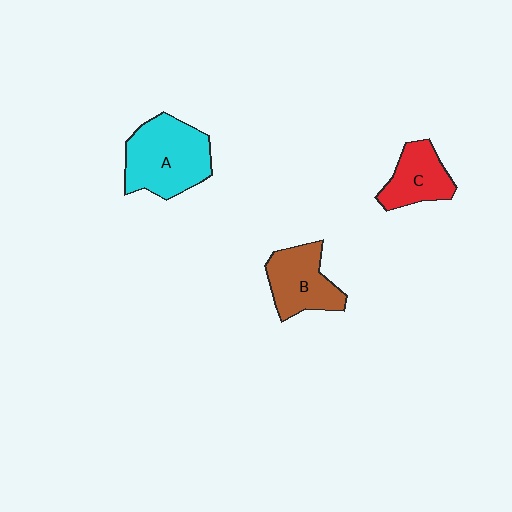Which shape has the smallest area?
Shape C (red).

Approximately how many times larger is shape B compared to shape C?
Approximately 1.2 times.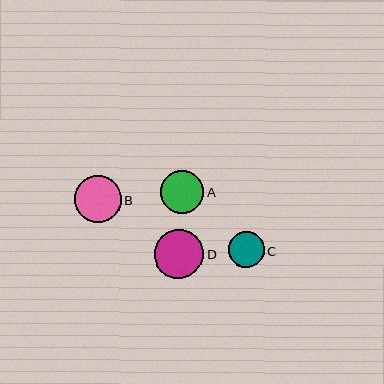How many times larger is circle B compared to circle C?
Circle B is approximately 1.3 times the size of circle C.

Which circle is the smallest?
Circle C is the smallest with a size of approximately 36 pixels.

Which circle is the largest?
Circle D is the largest with a size of approximately 49 pixels.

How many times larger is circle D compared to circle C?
Circle D is approximately 1.4 times the size of circle C.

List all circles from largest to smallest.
From largest to smallest: D, B, A, C.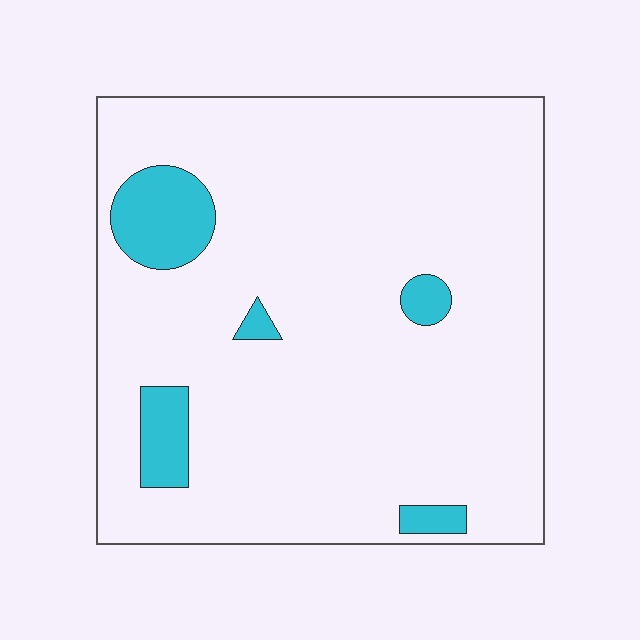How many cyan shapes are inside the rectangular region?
5.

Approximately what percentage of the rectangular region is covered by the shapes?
Approximately 10%.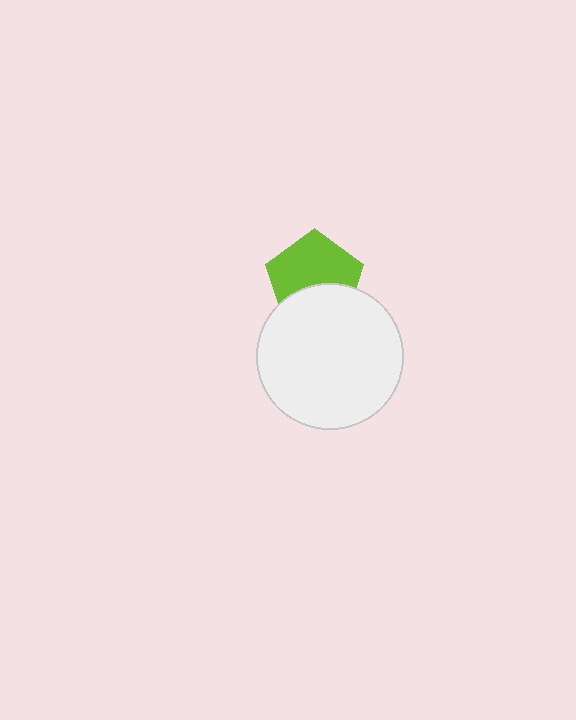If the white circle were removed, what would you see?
You would see the complete lime pentagon.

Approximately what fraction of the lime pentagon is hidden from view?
Roughly 38% of the lime pentagon is hidden behind the white circle.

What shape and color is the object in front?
The object in front is a white circle.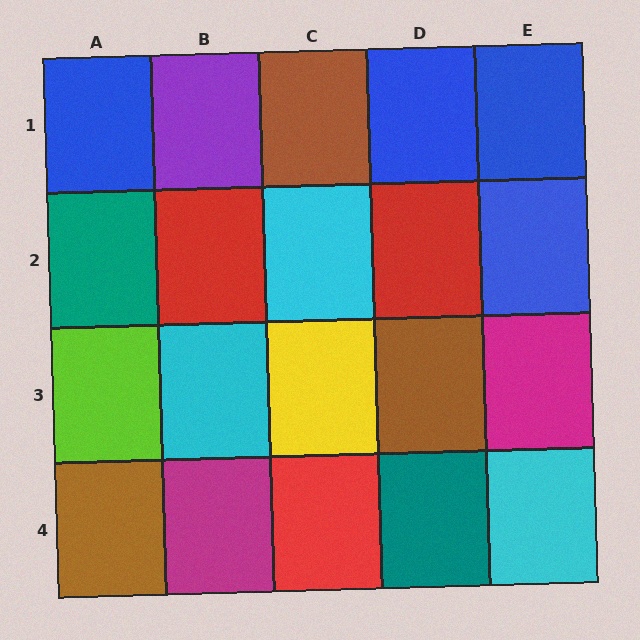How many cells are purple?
1 cell is purple.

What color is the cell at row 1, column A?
Blue.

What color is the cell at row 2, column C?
Cyan.